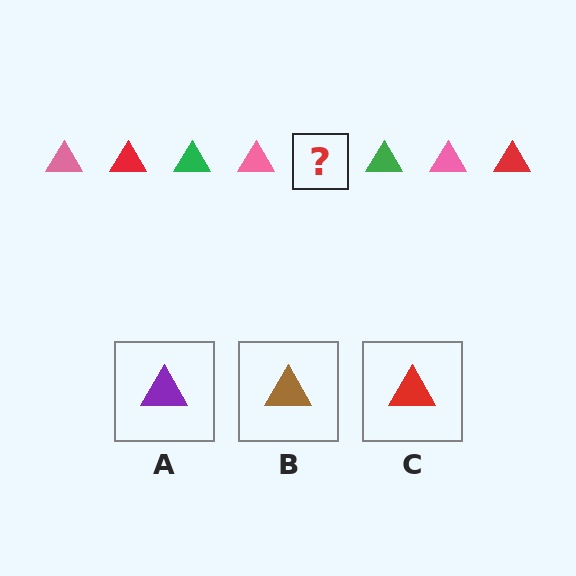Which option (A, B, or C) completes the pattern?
C.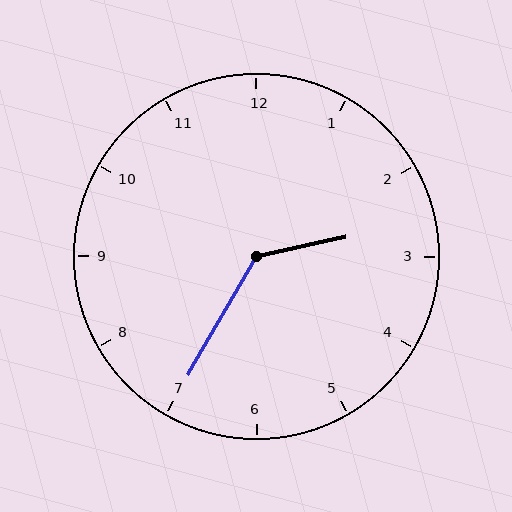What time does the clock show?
2:35.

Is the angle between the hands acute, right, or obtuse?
It is obtuse.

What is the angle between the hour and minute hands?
Approximately 132 degrees.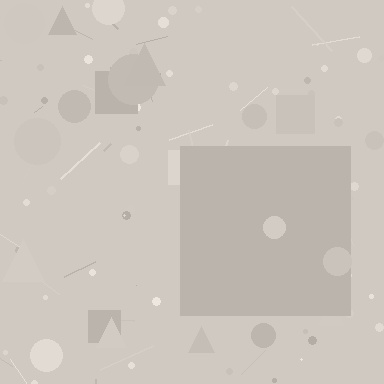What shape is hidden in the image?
A square is hidden in the image.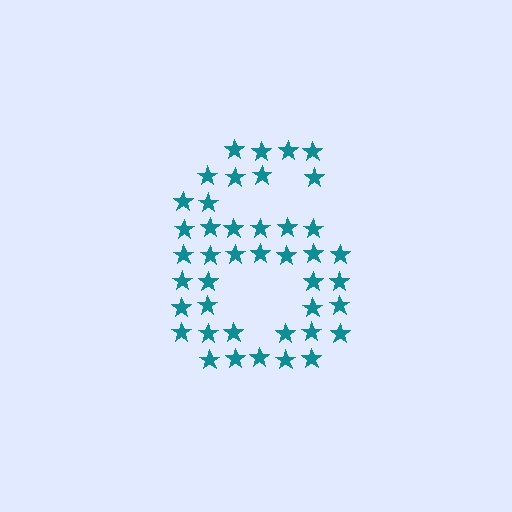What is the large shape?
The large shape is the digit 6.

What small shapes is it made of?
It is made of small stars.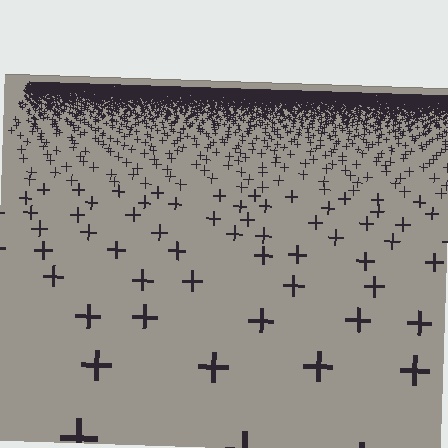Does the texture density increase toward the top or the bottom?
Density increases toward the top.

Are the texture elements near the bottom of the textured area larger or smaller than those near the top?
Larger. Near the bottom, elements are closer to the viewer and appear at a bigger on-screen size.